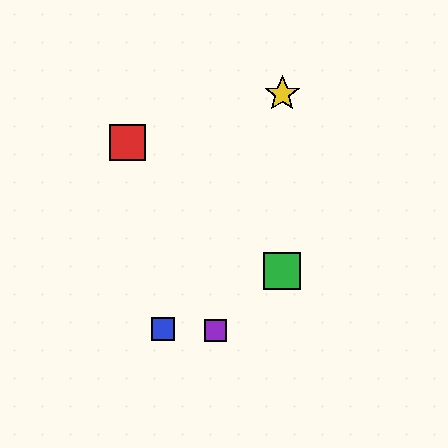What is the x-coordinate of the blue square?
The blue square is at x≈163.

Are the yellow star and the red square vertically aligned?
No, the yellow star is at x≈282 and the red square is at x≈128.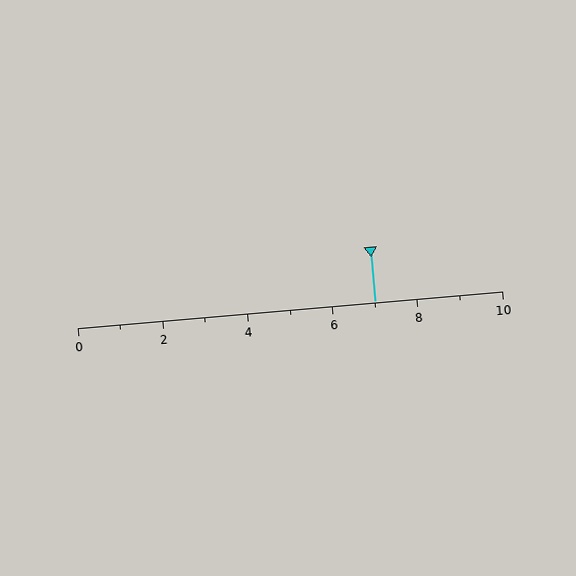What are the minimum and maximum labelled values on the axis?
The axis runs from 0 to 10.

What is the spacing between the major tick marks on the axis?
The major ticks are spaced 2 apart.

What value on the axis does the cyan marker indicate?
The marker indicates approximately 7.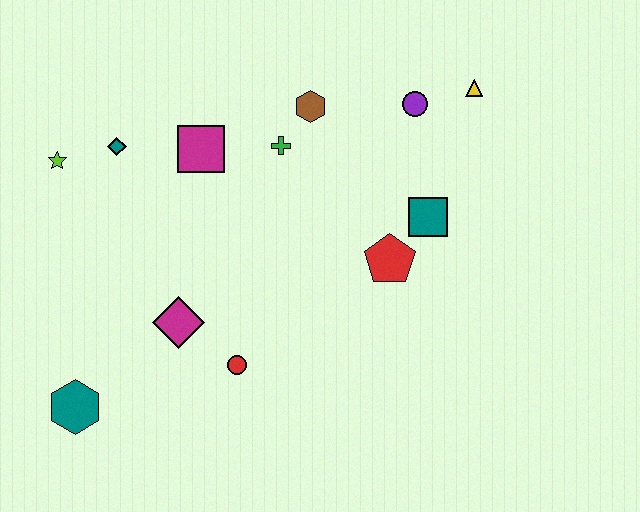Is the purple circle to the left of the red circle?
No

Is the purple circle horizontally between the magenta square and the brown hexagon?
No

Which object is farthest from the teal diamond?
The yellow triangle is farthest from the teal diamond.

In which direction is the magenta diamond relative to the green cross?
The magenta diamond is below the green cross.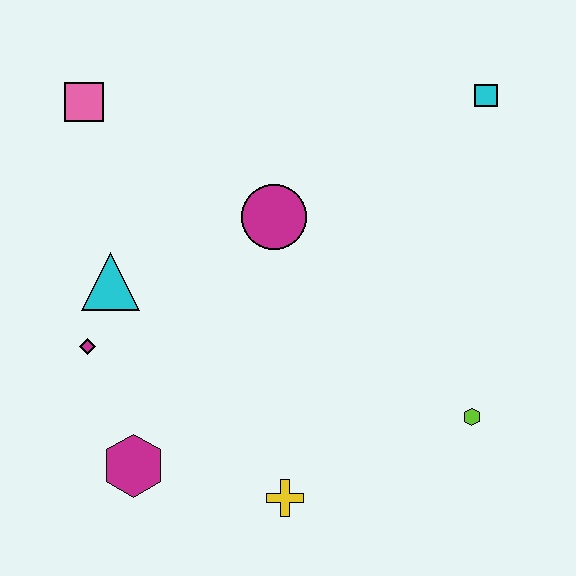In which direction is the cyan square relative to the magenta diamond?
The cyan square is to the right of the magenta diamond.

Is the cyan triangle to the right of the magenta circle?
No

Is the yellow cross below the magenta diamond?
Yes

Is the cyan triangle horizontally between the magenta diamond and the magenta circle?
Yes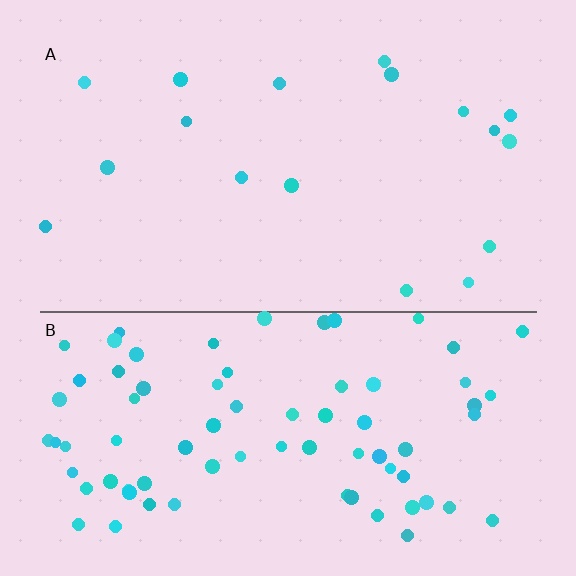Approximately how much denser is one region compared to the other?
Approximately 4.4× — region B over region A.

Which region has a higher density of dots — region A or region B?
B (the bottom).